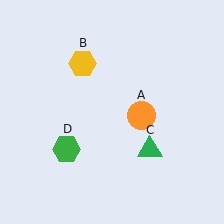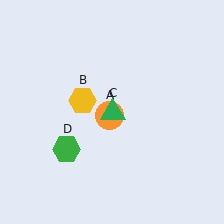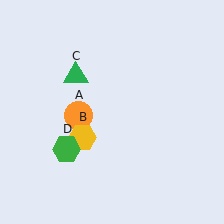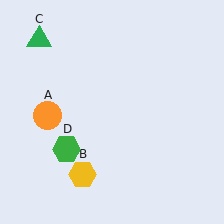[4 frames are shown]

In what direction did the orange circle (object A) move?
The orange circle (object A) moved left.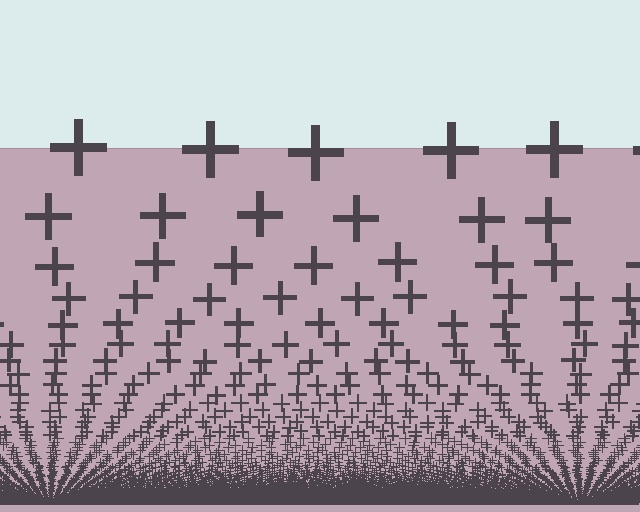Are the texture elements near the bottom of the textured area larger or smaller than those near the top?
Smaller. The gradient is inverted — elements near the bottom are smaller and denser.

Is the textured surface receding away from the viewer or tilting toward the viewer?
The surface appears to tilt toward the viewer. Texture elements get larger and sparser toward the top.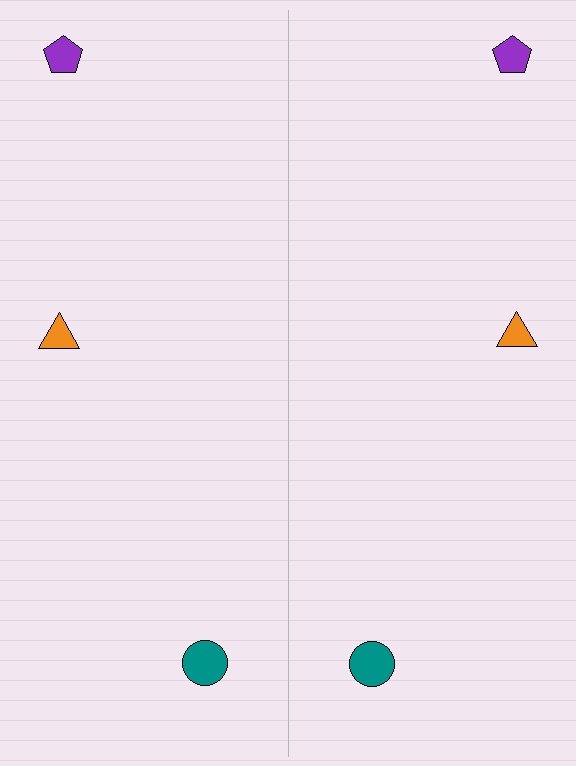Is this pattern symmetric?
Yes, this pattern has bilateral (reflection) symmetry.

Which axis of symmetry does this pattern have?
The pattern has a vertical axis of symmetry running through the center of the image.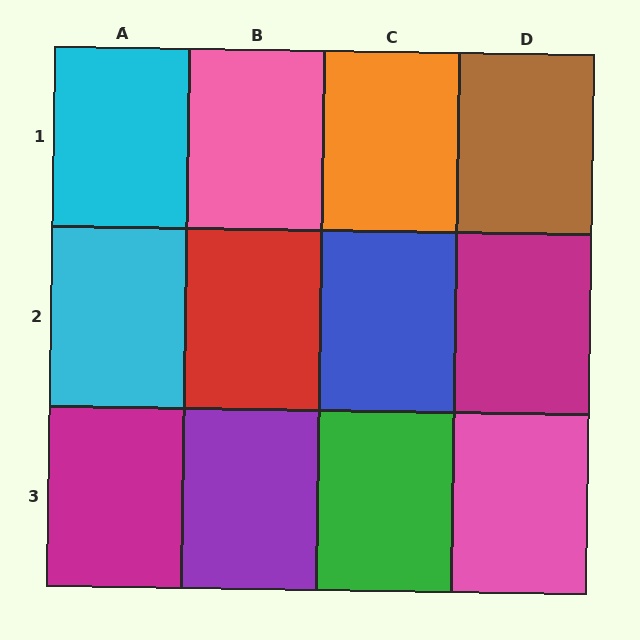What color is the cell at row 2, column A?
Cyan.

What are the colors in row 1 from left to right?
Cyan, pink, orange, brown.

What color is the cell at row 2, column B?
Red.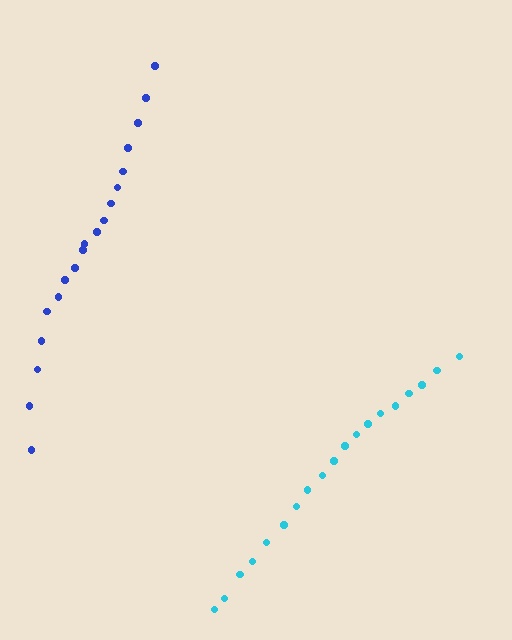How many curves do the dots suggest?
There are 2 distinct paths.